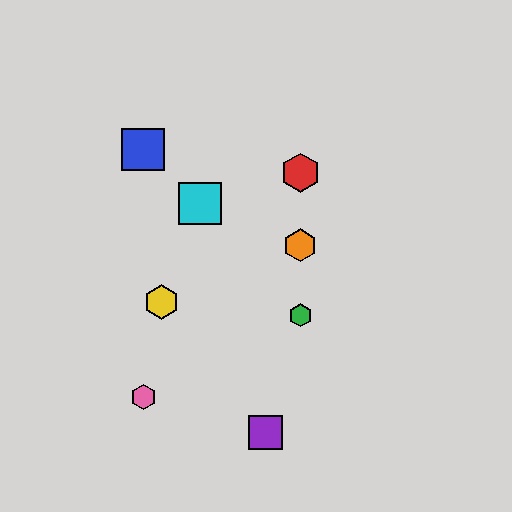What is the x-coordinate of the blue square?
The blue square is at x≈143.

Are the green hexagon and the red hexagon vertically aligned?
Yes, both are at x≈300.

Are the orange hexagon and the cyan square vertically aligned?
No, the orange hexagon is at x≈300 and the cyan square is at x≈200.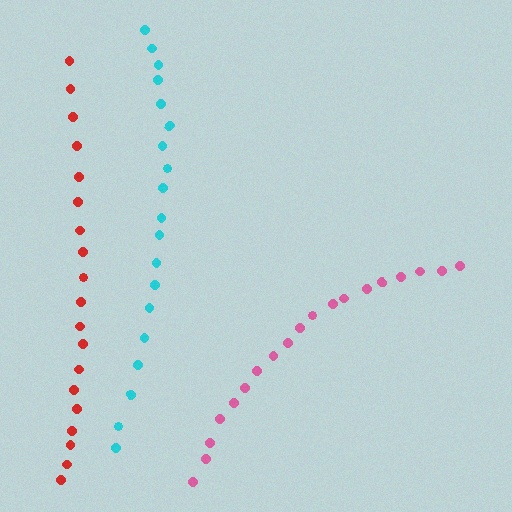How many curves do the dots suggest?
There are 3 distinct paths.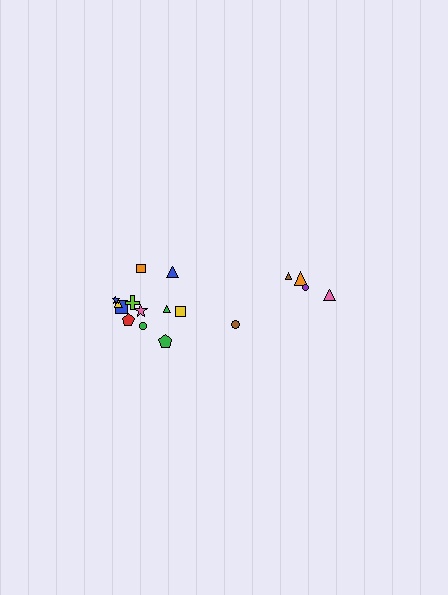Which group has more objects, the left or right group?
The left group.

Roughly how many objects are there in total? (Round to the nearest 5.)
Roughly 15 objects in total.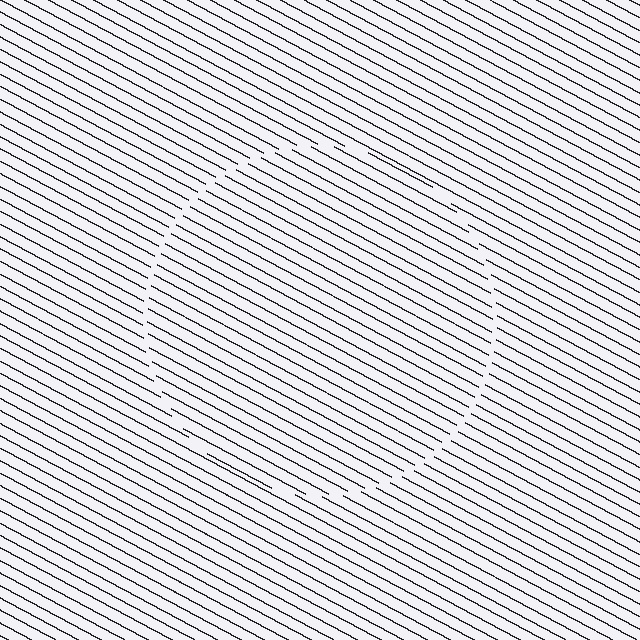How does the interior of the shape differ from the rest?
The interior of the shape contains the same grating, shifted by half a period — the contour is defined by the phase discontinuity where line-ends from the inner and outer gratings abut.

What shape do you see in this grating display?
An illusory circle. The interior of the shape contains the same grating, shifted by half a period — the contour is defined by the phase discontinuity where line-ends from the inner and outer gratings abut.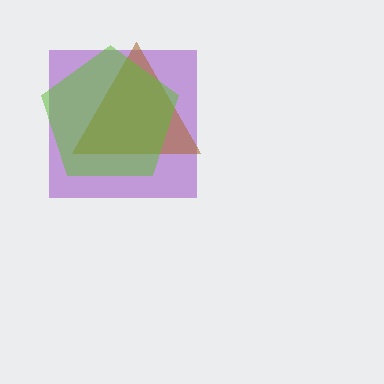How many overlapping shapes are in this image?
There are 3 overlapping shapes in the image.